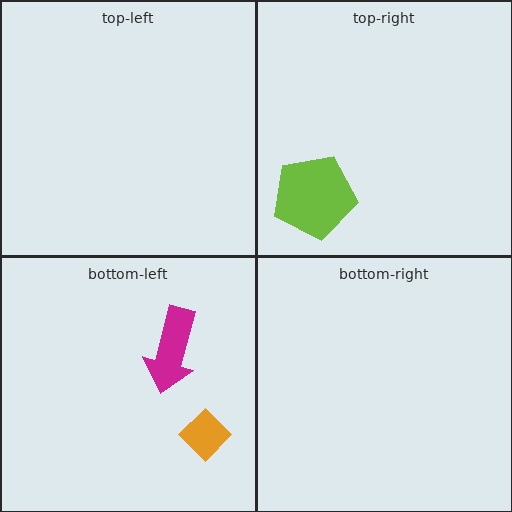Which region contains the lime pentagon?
The top-right region.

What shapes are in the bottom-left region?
The orange diamond, the magenta arrow.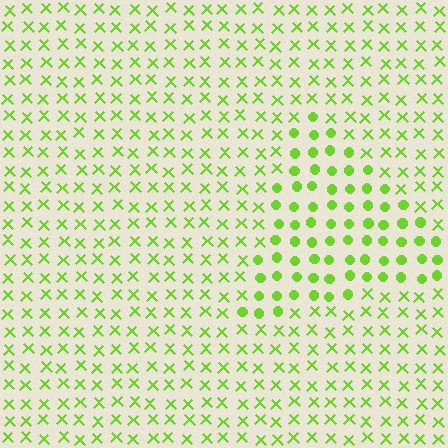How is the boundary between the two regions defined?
The boundary is defined by a change in element shape: circles inside vs. X marks outside. All elements share the same color and spacing.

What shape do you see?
I see a triangle.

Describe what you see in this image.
The image is filled with small lime elements arranged in a uniform grid. A triangle-shaped region contains circles, while the surrounding area contains X marks. The boundary is defined purely by the change in element shape.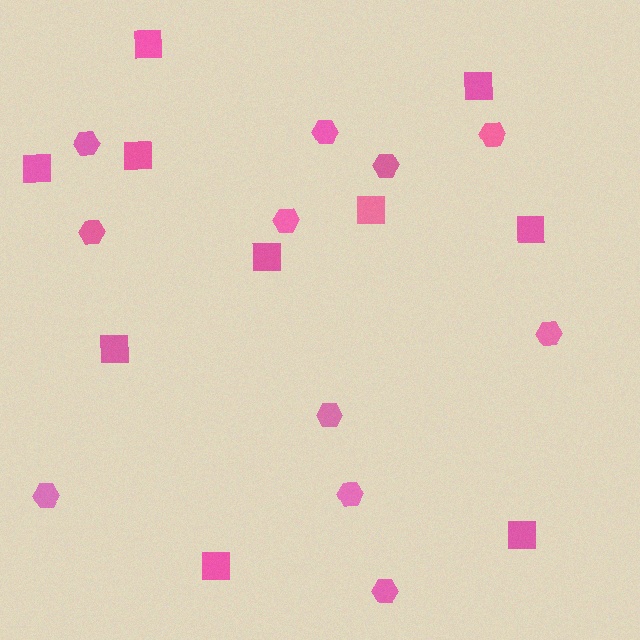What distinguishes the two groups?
There are 2 groups: one group of hexagons (11) and one group of squares (10).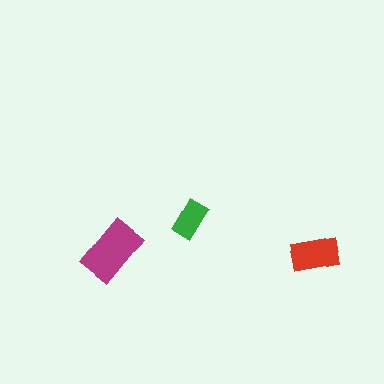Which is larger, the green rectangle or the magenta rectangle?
The magenta one.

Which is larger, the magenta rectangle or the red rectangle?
The magenta one.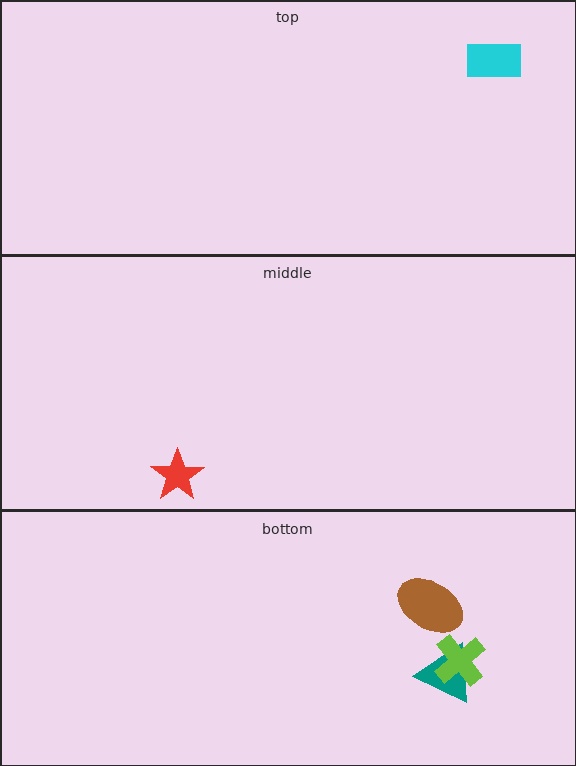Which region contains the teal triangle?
The bottom region.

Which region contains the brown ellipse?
The bottom region.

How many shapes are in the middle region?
1.